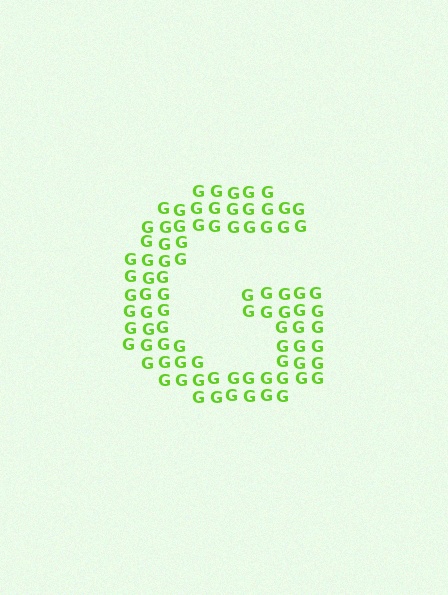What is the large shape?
The large shape is the letter G.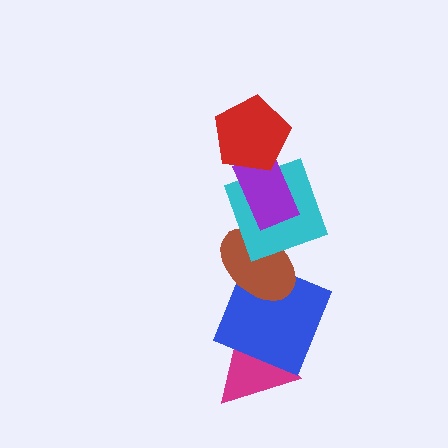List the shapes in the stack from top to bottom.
From top to bottom: the red pentagon, the purple rectangle, the cyan square, the brown ellipse, the blue square, the magenta triangle.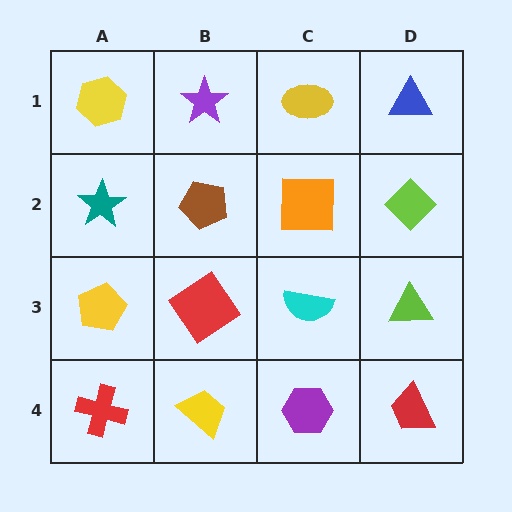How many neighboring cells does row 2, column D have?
3.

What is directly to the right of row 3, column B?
A cyan semicircle.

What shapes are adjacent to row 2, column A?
A yellow hexagon (row 1, column A), a yellow pentagon (row 3, column A), a brown pentagon (row 2, column B).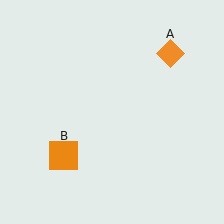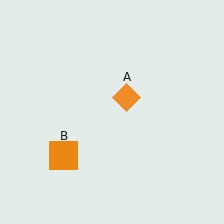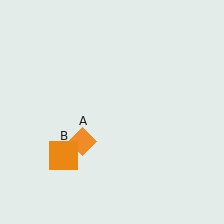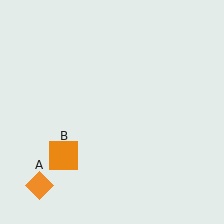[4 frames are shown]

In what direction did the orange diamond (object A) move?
The orange diamond (object A) moved down and to the left.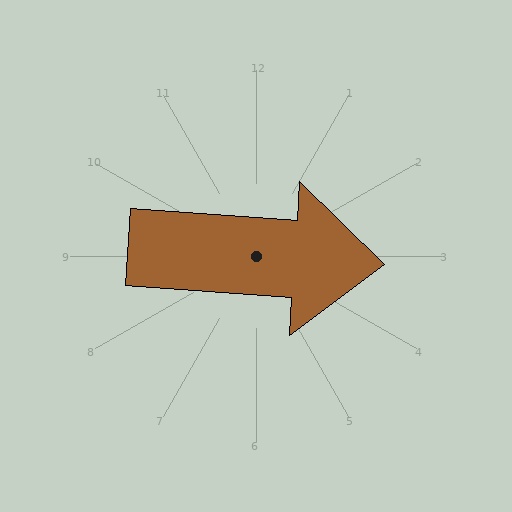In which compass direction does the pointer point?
East.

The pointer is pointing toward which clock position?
Roughly 3 o'clock.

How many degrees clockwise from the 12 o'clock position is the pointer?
Approximately 94 degrees.